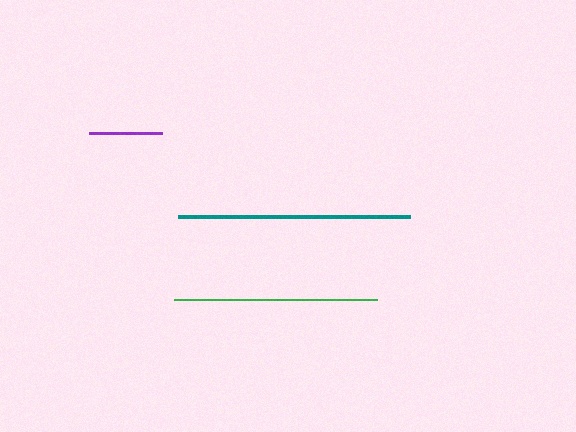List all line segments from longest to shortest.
From longest to shortest: teal, green, purple.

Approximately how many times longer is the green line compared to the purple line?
The green line is approximately 2.8 times the length of the purple line.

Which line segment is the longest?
The teal line is the longest at approximately 231 pixels.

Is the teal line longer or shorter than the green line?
The teal line is longer than the green line.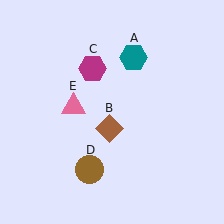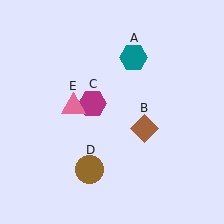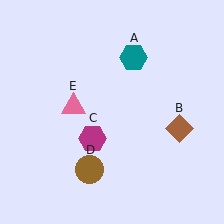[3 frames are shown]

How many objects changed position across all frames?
2 objects changed position: brown diamond (object B), magenta hexagon (object C).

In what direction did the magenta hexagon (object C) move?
The magenta hexagon (object C) moved down.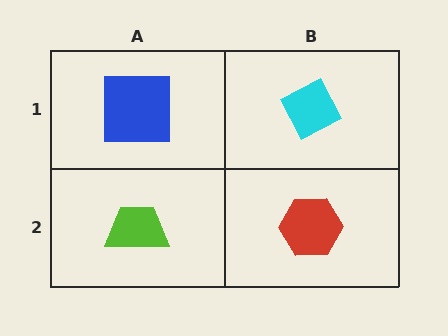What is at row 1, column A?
A blue square.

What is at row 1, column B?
A cyan diamond.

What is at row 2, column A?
A lime trapezoid.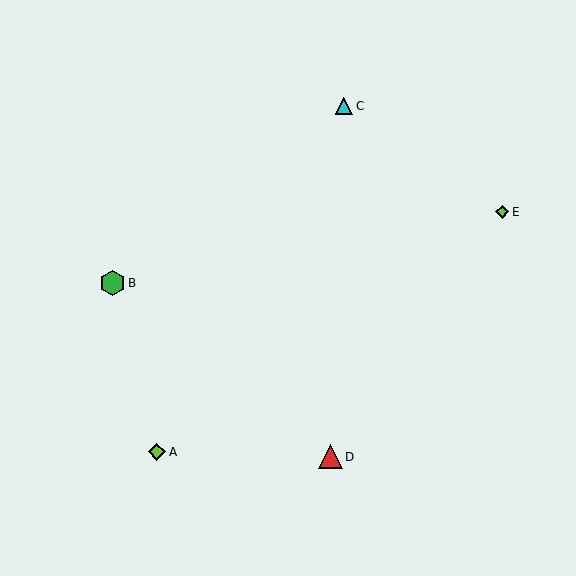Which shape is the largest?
The green hexagon (labeled B) is the largest.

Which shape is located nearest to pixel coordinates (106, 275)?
The green hexagon (labeled B) at (113, 283) is nearest to that location.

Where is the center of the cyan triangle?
The center of the cyan triangle is at (344, 106).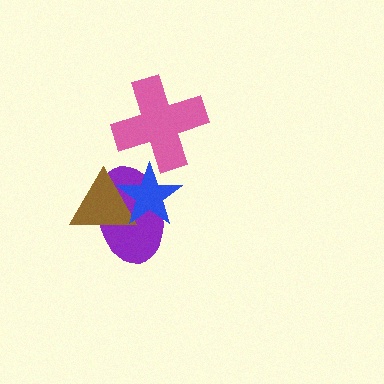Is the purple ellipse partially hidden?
Yes, it is partially covered by another shape.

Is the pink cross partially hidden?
No, no other shape covers it.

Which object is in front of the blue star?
The pink cross is in front of the blue star.